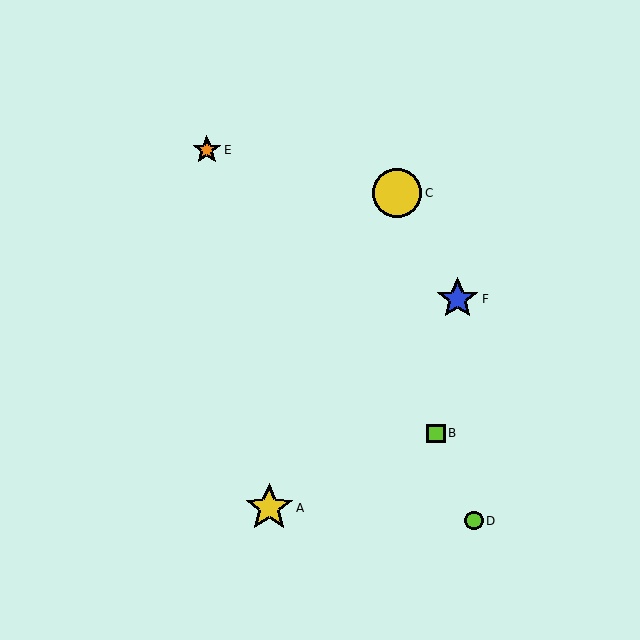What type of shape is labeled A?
Shape A is a yellow star.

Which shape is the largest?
The yellow circle (labeled C) is the largest.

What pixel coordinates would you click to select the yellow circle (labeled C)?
Click at (397, 193) to select the yellow circle C.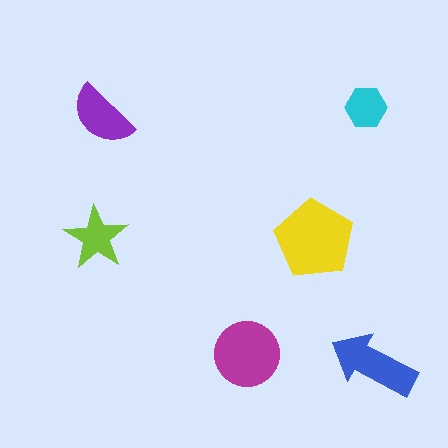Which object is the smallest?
The cyan hexagon.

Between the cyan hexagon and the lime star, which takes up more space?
The lime star.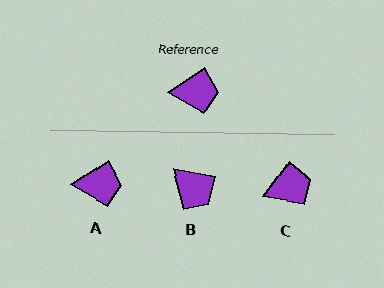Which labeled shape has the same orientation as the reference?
A.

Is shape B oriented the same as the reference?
No, it is off by about 45 degrees.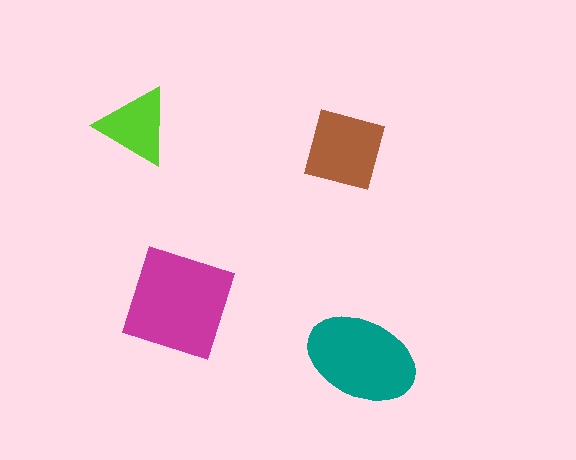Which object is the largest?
The magenta square.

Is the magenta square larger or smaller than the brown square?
Larger.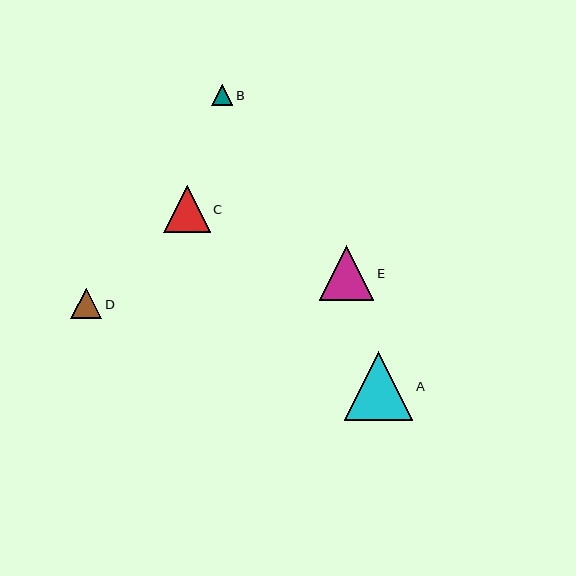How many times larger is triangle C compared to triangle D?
Triangle C is approximately 1.5 times the size of triangle D.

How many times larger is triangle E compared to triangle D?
Triangle E is approximately 1.8 times the size of triangle D.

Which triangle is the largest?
Triangle A is the largest with a size of approximately 69 pixels.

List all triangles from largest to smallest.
From largest to smallest: A, E, C, D, B.